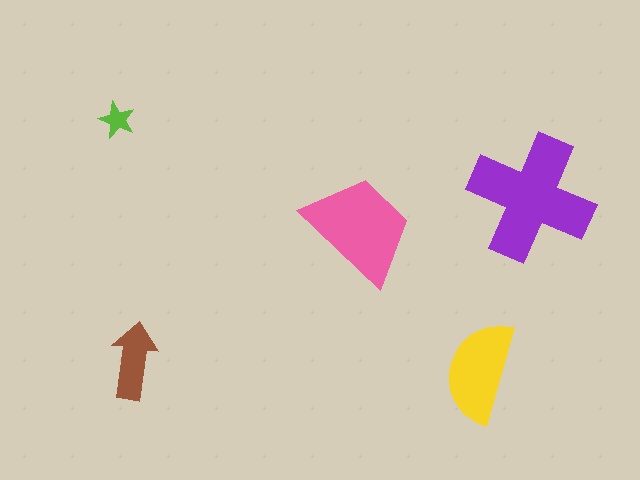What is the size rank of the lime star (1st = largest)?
5th.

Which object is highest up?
The lime star is topmost.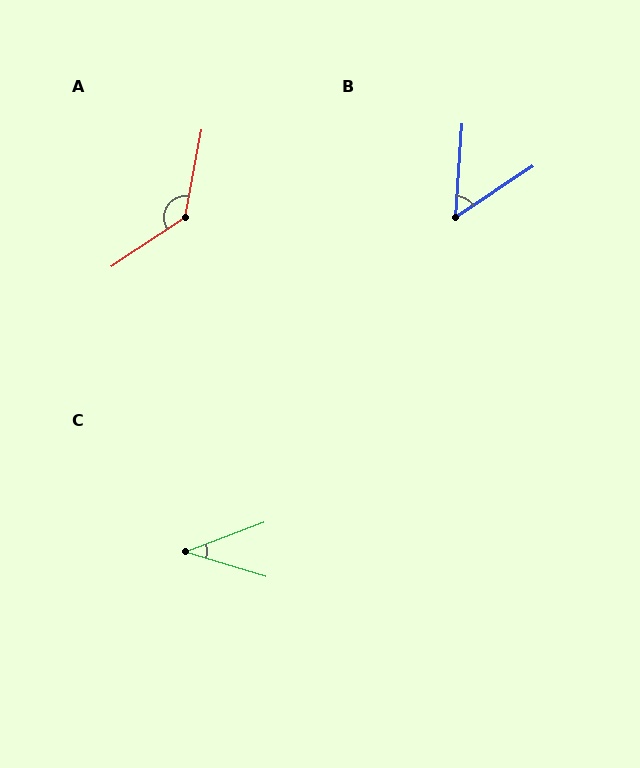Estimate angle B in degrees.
Approximately 52 degrees.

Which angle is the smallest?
C, at approximately 38 degrees.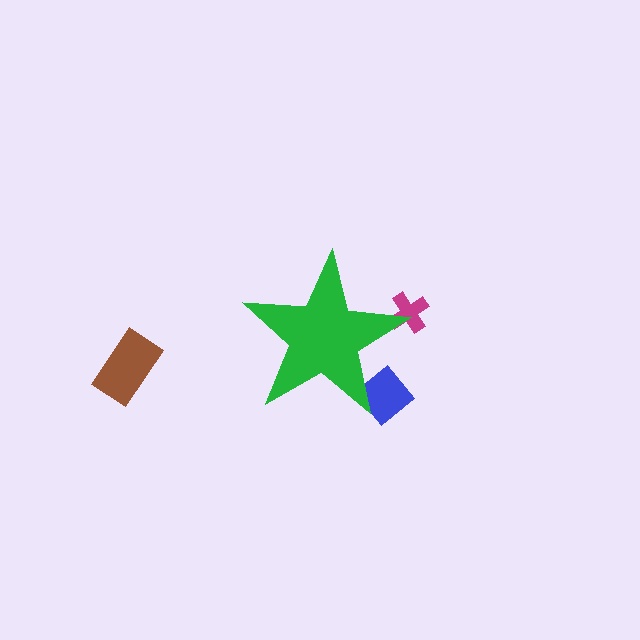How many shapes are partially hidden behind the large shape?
2 shapes are partially hidden.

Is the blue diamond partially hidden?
Yes, the blue diamond is partially hidden behind the green star.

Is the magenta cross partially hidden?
Yes, the magenta cross is partially hidden behind the green star.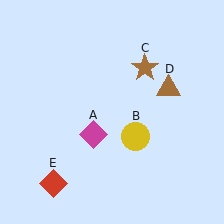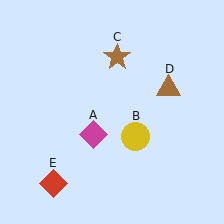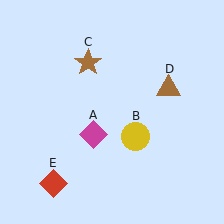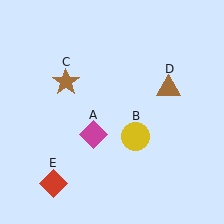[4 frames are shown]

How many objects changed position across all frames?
1 object changed position: brown star (object C).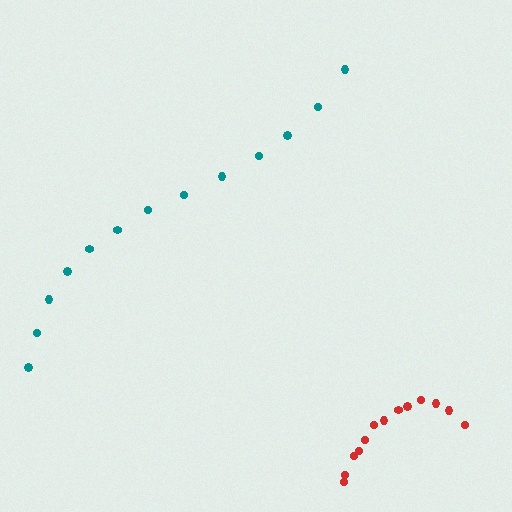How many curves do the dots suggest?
There are 2 distinct paths.